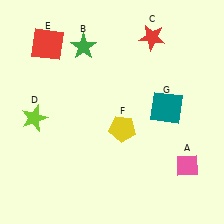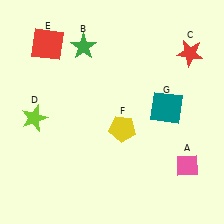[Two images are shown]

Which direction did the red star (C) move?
The red star (C) moved right.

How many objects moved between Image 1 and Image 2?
1 object moved between the two images.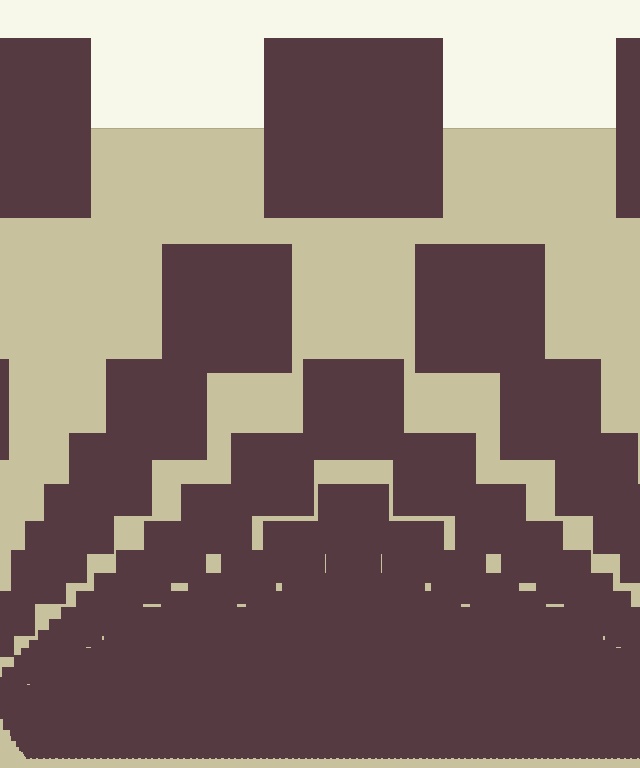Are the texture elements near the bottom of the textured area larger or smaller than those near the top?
Smaller. The gradient is inverted — elements near the bottom are smaller and denser.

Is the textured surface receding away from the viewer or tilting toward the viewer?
The surface appears to tilt toward the viewer. Texture elements get larger and sparser toward the top.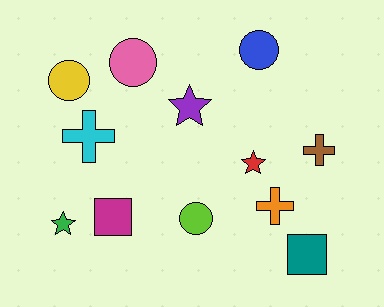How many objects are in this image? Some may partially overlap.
There are 12 objects.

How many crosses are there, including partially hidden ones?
There are 3 crosses.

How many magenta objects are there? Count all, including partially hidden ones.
There is 1 magenta object.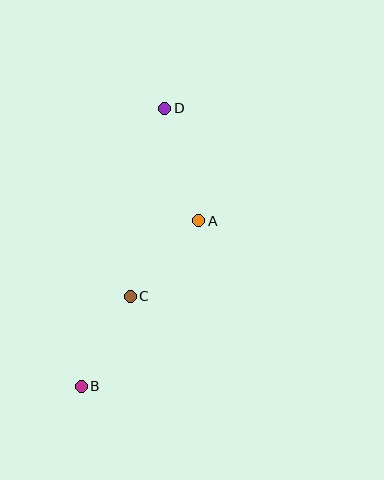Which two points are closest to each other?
Points A and C are closest to each other.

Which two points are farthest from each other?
Points B and D are farthest from each other.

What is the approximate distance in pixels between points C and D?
The distance between C and D is approximately 191 pixels.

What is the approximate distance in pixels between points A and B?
The distance between A and B is approximately 203 pixels.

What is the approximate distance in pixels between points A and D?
The distance between A and D is approximately 118 pixels.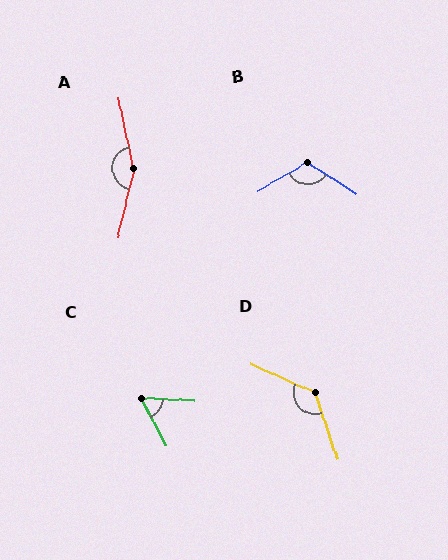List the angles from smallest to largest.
C (60°), B (117°), D (133°), A (155°).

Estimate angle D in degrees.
Approximately 133 degrees.